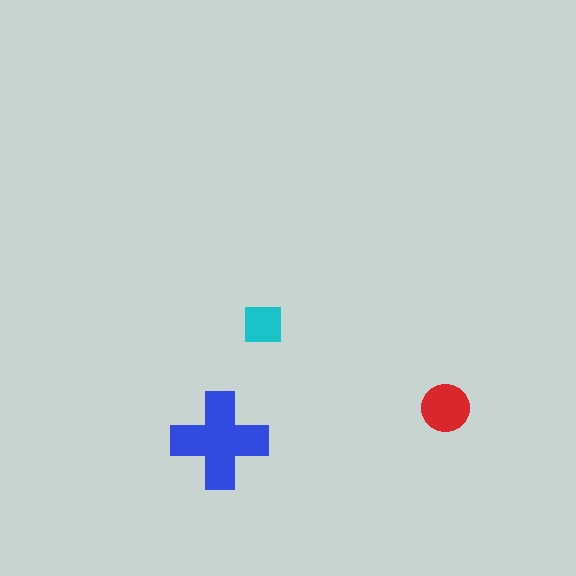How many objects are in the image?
There are 3 objects in the image.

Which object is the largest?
The blue cross.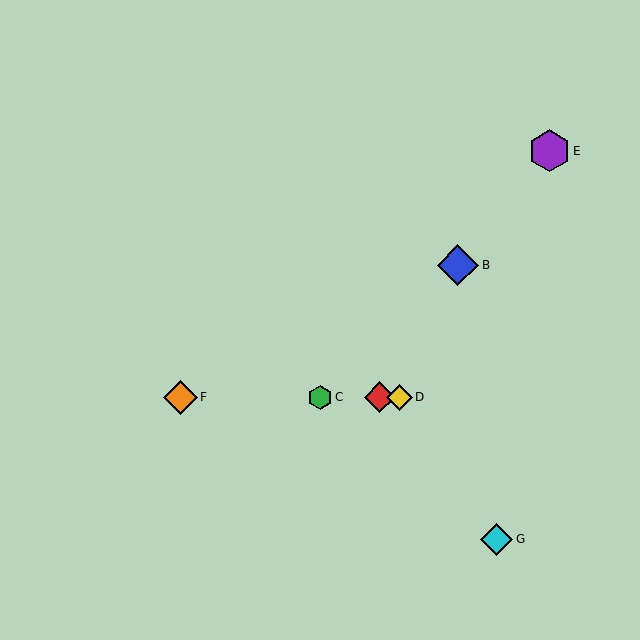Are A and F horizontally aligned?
Yes, both are at y≈397.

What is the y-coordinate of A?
Object A is at y≈397.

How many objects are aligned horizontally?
4 objects (A, C, D, F) are aligned horizontally.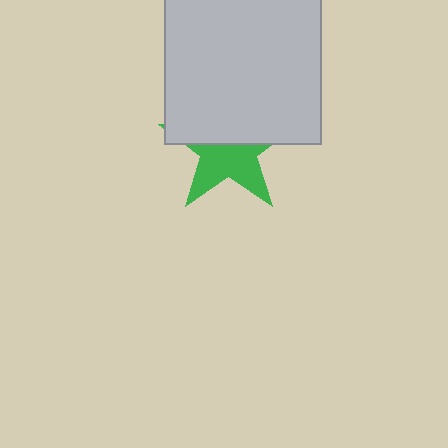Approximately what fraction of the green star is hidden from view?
Roughly 52% of the green star is hidden behind the light gray square.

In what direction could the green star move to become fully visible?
The green star could move down. That would shift it out from behind the light gray square entirely.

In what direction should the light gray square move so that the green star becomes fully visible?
The light gray square should move up. That is the shortest direction to clear the overlap and leave the green star fully visible.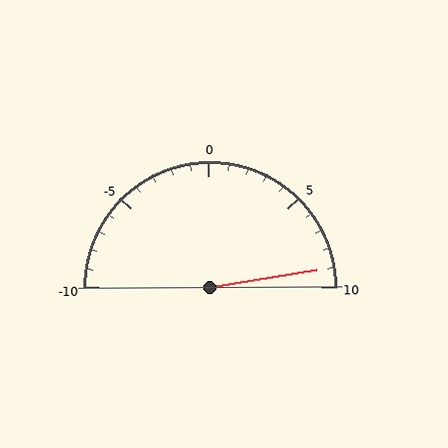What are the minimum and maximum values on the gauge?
The gauge ranges from -10 to 10.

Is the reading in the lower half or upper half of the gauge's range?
The reading is in the upper half of the range (-10 to 10).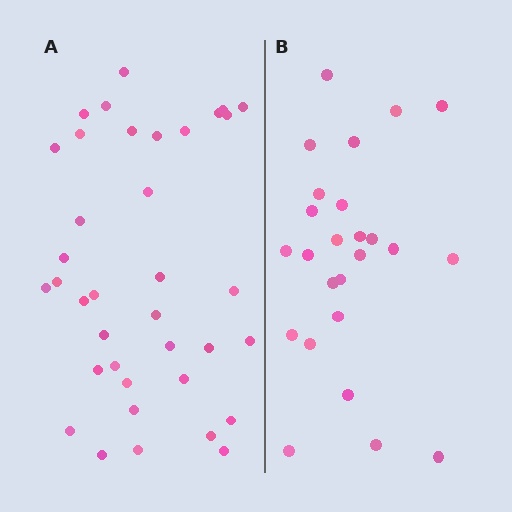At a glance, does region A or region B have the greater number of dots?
Region A (the left region) has more dots.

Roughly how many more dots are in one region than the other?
Region A has roughly 12 or so more dots than region B.